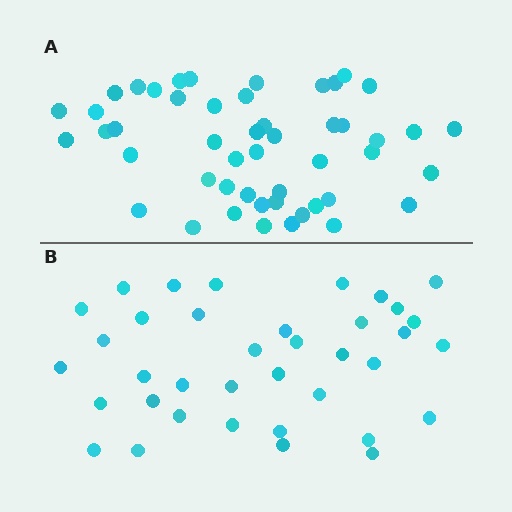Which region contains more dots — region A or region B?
Region A (the top region) has more dots.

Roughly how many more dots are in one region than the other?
Region A has roughly 12 or so more dots than region B.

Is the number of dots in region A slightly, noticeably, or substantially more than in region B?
Region A has noticeably more, but not dramatically so. The ratio is roughly 1.3 to 1.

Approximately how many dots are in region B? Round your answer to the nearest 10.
About 40 dots. (The exact count is 37, which rounds to 40.)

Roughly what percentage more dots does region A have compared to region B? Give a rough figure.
About 30% more.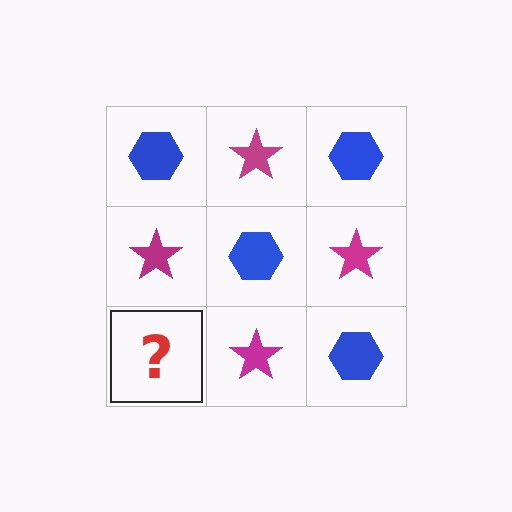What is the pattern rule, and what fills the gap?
The rule is that it alternates blue hexagon and magenta star in a checkerboard pattern. The gap should be filled with a blue hexagon.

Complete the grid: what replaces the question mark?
The question mark should be replaced with a blue hexagon.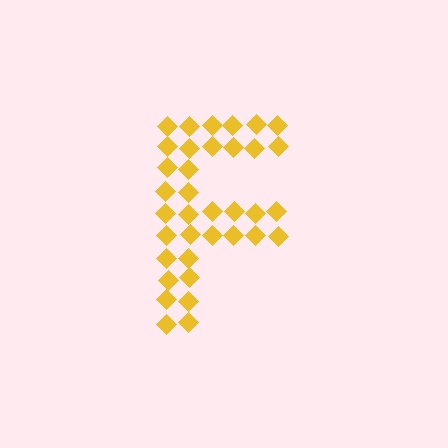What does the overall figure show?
The overall figure shows the letter F.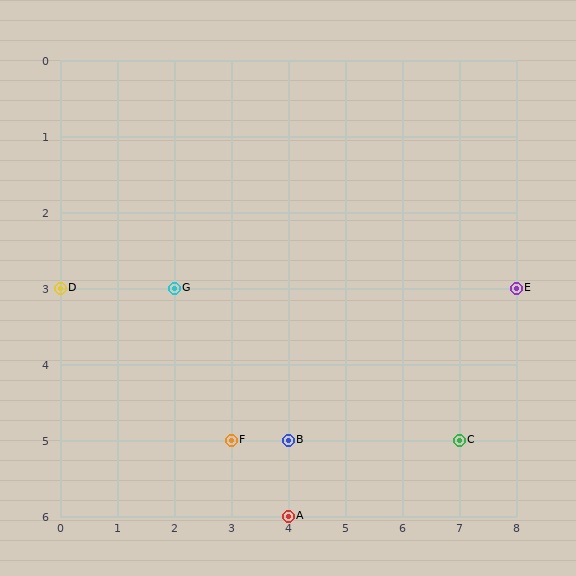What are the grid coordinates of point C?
Point C is at grid coordinates (7, 5).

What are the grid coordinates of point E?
Point E is at grid coordinates (8, 3).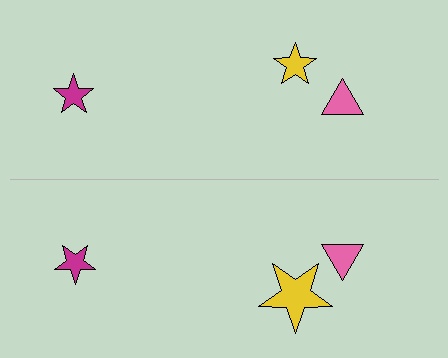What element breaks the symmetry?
The yellow star on the bottom side has a different size than its mirror counterpart.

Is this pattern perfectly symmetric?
No, the pattern is not perfectly symmetric. The yellow star on the bottom side has a different size than its mirror counterpart.